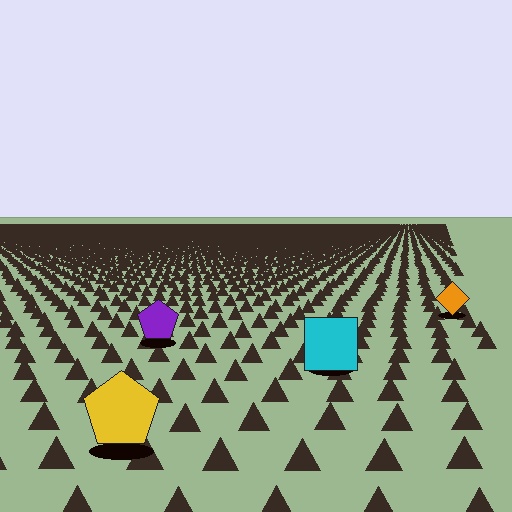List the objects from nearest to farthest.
From nearest to farthest: the yellow pentagon, the cyan square, the purple pentagon, the orange diamond.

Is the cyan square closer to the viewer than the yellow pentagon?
No. The yellow pentagon is closer — you can tell from the texture gradient: the ground texture is coarser near it.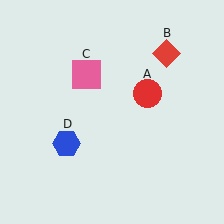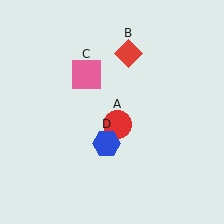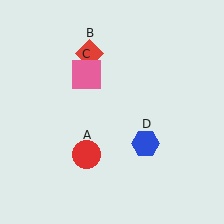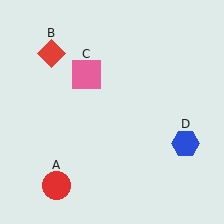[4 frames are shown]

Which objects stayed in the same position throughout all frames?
Pink square (object C) remained stationary.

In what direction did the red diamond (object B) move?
The red diamond (object B) moved left.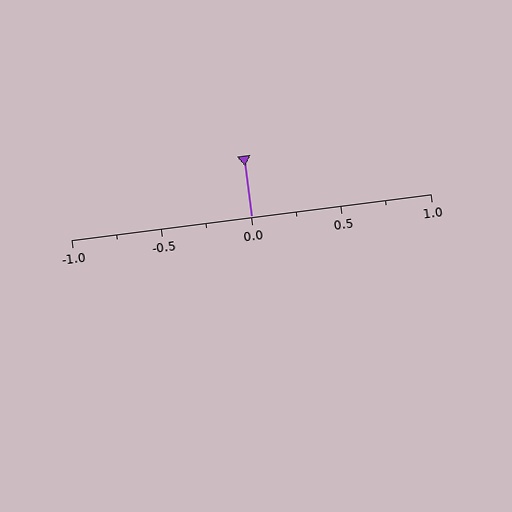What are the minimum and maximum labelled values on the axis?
The axis runs from -1.0 to 1.0.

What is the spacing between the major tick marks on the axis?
The major ticks are spaced 0.5 apart.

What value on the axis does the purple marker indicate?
The marker indicates approximately 0.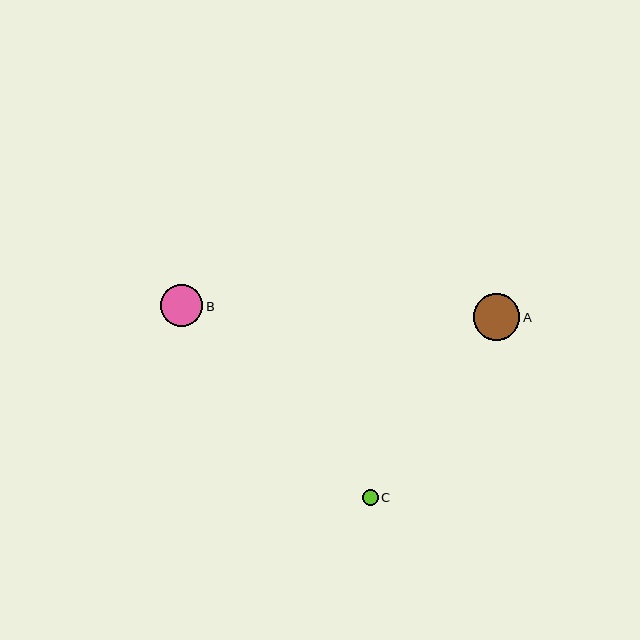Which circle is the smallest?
Circle C is the smallest with a size of approximately 15 pixels.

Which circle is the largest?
Circle A is the largest with a size of approximately 47 pixels.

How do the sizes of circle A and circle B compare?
Circle A and circle B are approximately the same size.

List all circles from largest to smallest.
From largest to smallest: A, B, C.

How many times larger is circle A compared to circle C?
Circle A is approximately 3.0 times the size of circle C.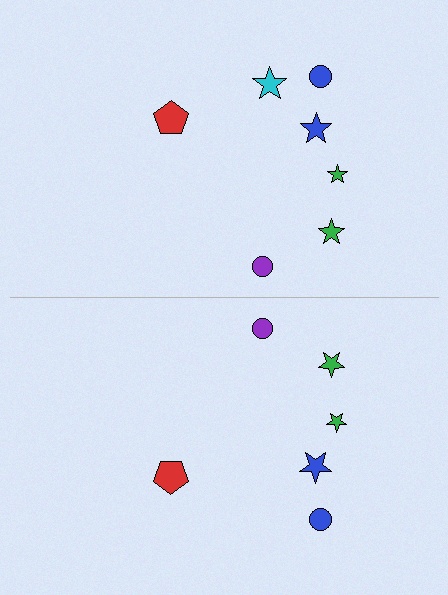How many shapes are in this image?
There are 13 shapes in this image.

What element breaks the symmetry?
A cyan star is missing from the bottom side.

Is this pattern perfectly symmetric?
No, the pattern is not perfectly symmetric. A cyan star is missing from the bottom side.